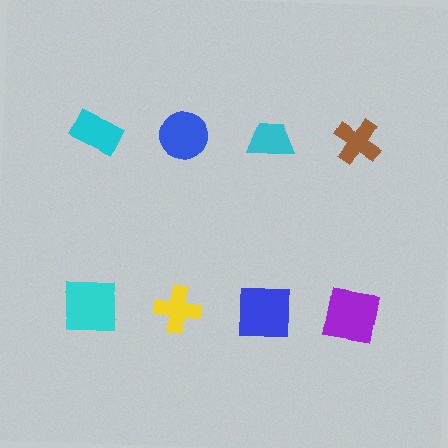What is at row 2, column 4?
A purple square.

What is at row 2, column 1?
A cyan square.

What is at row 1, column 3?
A cyan trapezoid.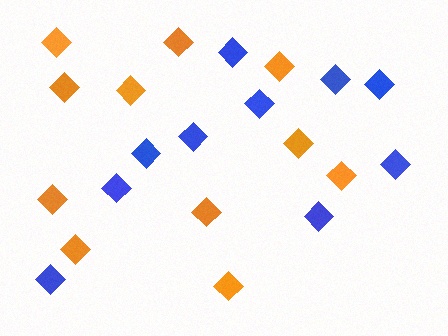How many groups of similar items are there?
There are 2 groups: one group of blue diamonds (10) and one group of orange diamonds (11).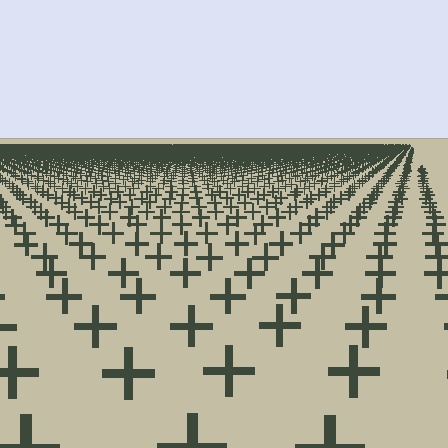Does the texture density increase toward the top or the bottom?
Density increases toward the top.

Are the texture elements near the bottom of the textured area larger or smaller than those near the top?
Larger. Near the bottom, elements are closer to the viewer and appear at a bigger on-screen size.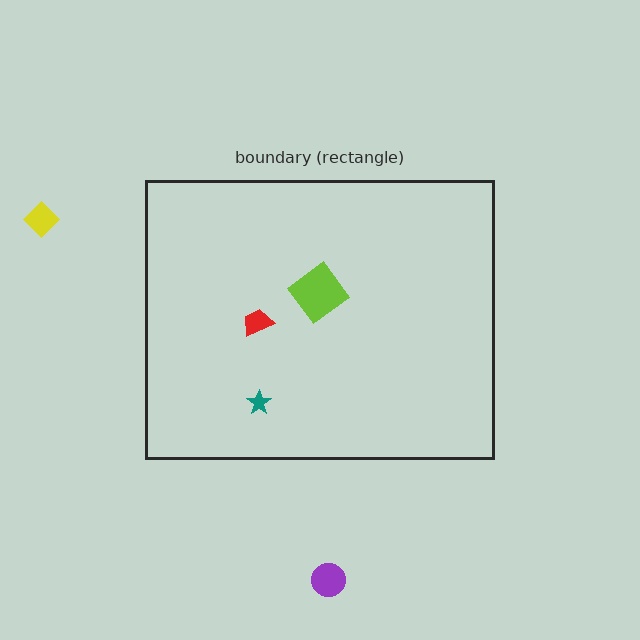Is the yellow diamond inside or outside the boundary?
Outside.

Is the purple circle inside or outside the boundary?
Outside.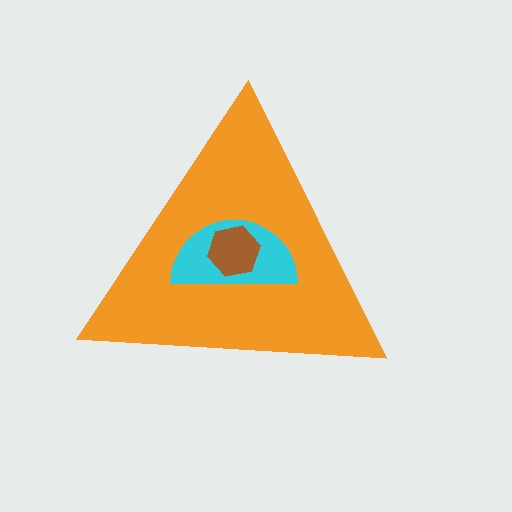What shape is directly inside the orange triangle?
The cyan semicircle.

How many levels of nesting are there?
3.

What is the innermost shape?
The brown hexagon.